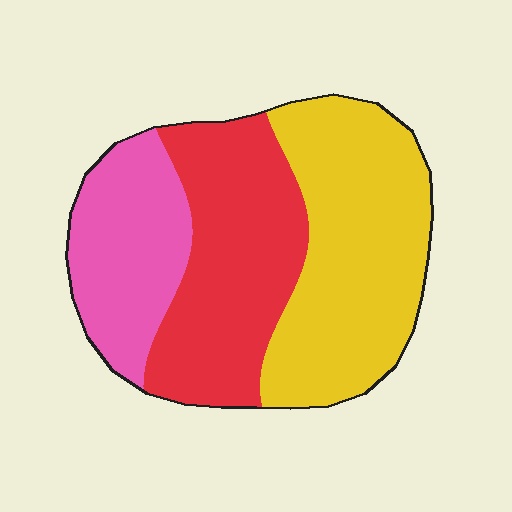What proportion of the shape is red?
Red covers about 35% of the shape.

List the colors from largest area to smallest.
From largest to smallest: yellow, red, pink.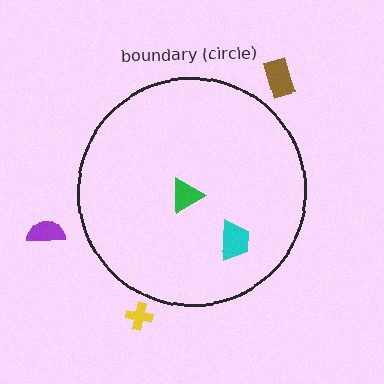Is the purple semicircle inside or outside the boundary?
Outside.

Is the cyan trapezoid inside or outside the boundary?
Inside.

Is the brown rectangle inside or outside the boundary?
Outside.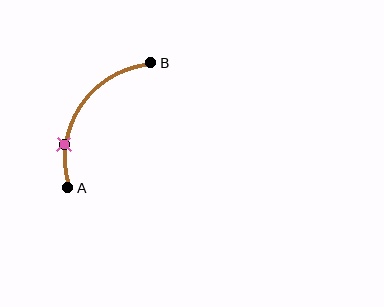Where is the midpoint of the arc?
The arc midpoint is the point on the curve farthest from the straight line joining A and B. It sits to the left of that line.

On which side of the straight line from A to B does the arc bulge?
The arc bulges to the left of the straight line connecting A and B.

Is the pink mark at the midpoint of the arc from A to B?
No. The pink mark lies on the arc but is closer to endpoint A. The arc midpoint would be at the point on the curve equidistant along the arc from both A and B.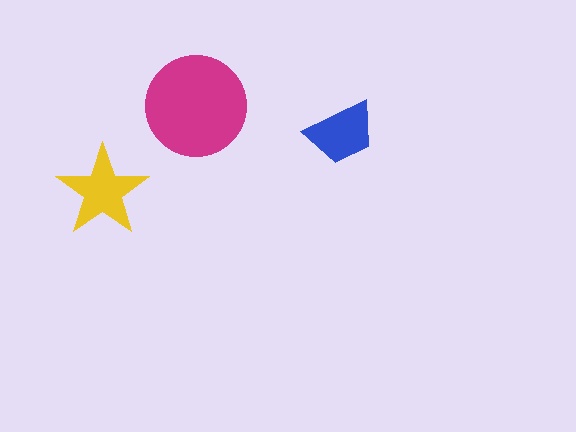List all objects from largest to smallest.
The magenta circle, the yellow star, the blue trapezoid.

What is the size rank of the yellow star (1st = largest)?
2nd.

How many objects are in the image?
There are 3 objects in the image.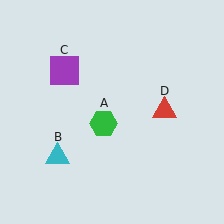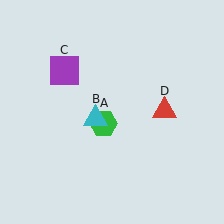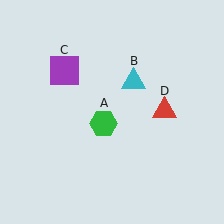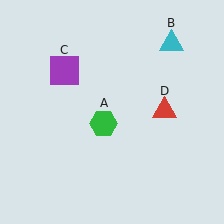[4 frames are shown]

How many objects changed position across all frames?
1 object changed position: cyan triangle (object B).